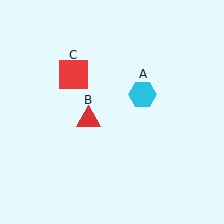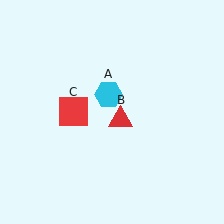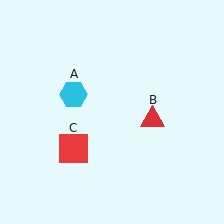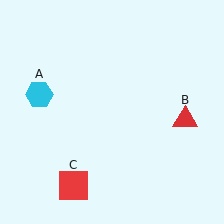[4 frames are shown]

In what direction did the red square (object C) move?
The red square (object C) moved down.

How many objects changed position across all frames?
3 objects changed position: cyan hexagon (object A), red triangle (object B), red square (object C).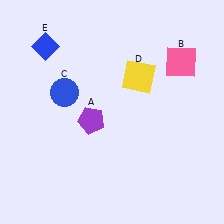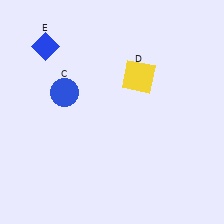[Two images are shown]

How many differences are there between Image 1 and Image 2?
There are 2 differences between the two images.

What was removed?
The pink square (B), the purple pentagon (A) were removed in Image 2.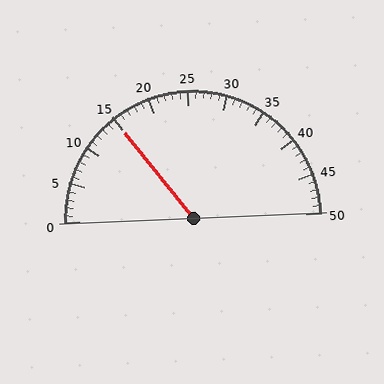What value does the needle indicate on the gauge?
The needle indicates approximately 15.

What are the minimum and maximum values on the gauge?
The gauge ranges from 0 to 50.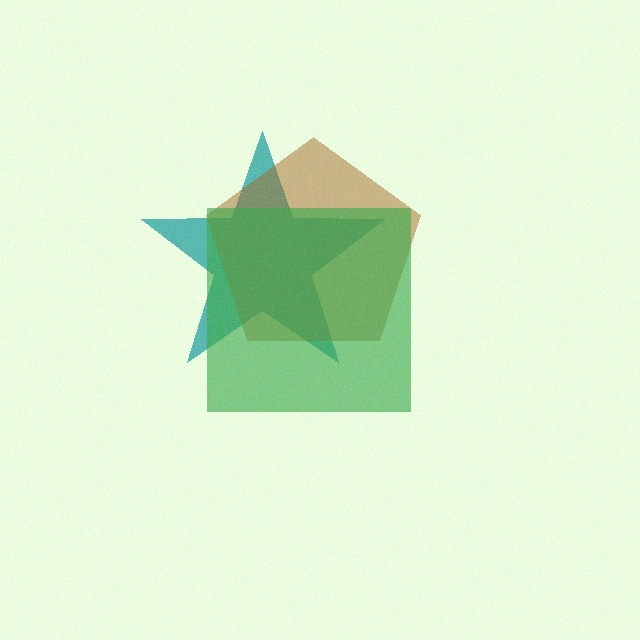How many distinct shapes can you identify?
There are 3 distinct shapes: a teal star, a brown pentagon, a green square.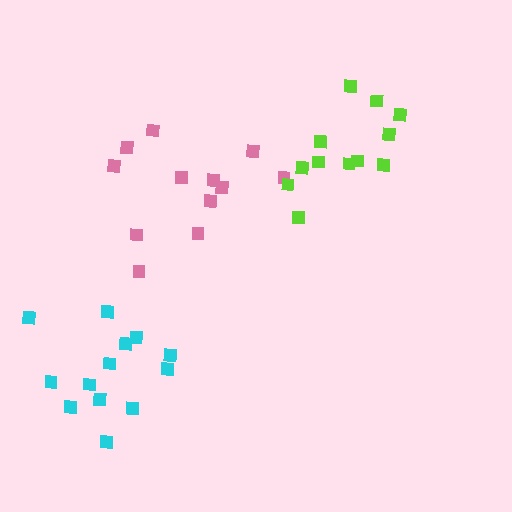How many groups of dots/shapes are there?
There are 3 groups.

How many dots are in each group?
Group 1: 12 dots, Group 2: 12 dots, Group 3: 13 dots (37 total).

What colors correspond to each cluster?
The clusters are colored: pink, lime, cyan.